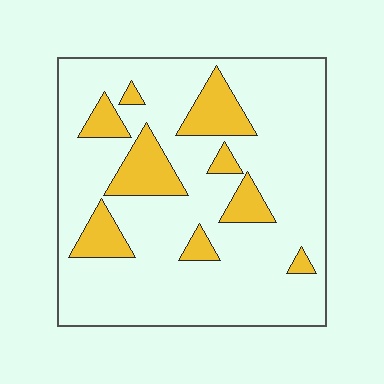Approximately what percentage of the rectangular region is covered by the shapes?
Approximately 20%.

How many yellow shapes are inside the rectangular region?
9.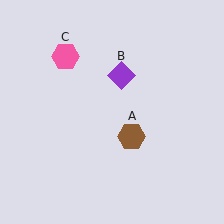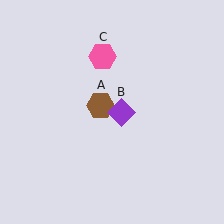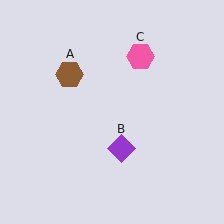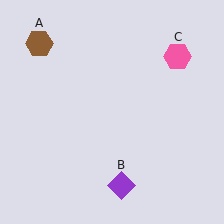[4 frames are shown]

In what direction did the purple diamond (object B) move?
The purple diamond (object B) moved down.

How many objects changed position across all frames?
3 objects changed position: brown hexagon (object A), purple diamond (object B), pink hexagon (object C).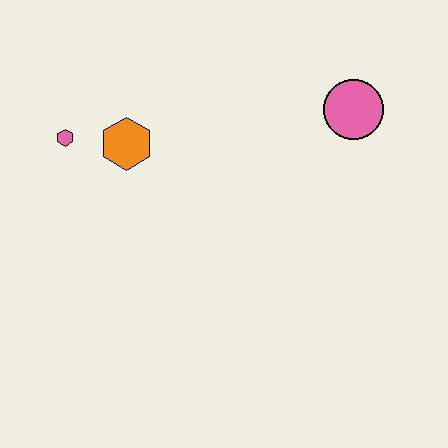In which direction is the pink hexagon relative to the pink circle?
The pink hexagon is to the left of the pink circle.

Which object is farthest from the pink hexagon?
The pink circle is farthest from the pink hexagon.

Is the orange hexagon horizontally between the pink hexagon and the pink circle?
Yes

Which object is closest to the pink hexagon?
The orange hexagon is closest to the pink hexagon.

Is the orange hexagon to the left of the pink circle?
Yes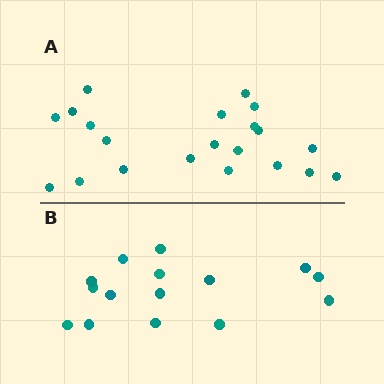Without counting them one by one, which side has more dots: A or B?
Region A (the top region) has more dots.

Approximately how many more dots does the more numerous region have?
Region A has about 6 more dots than region B.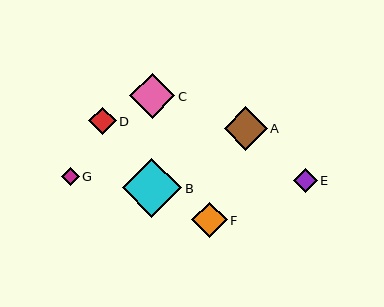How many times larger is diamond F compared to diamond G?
Diamond F is approximately 2.0 times the size of diamond G.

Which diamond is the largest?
Diamond B is the largest with a size of approximately 59 pixels.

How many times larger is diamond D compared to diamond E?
Diamond D is approximately 1.2 times the size of diamond E.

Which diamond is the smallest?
Diamond G is the smallest with a size of approximately 17 pixels.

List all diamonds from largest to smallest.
From largest to smallest: B, C, A, F, D, E, G.